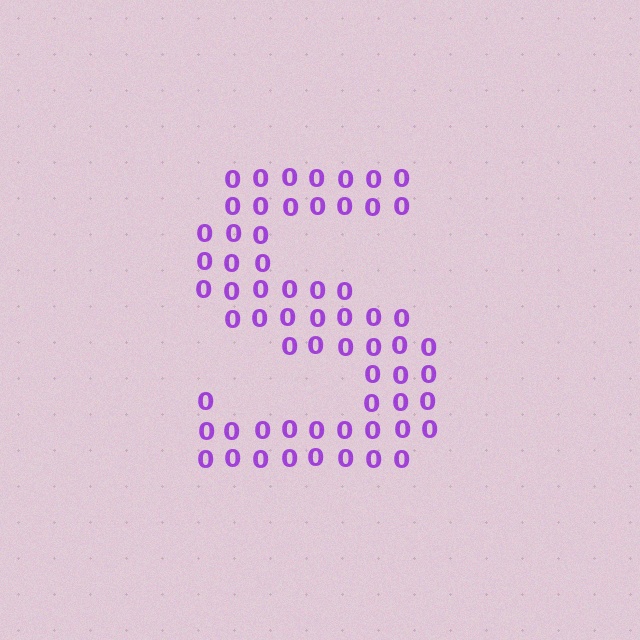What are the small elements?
The small elements are digit 0's.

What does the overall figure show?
The overall figure shows the letter S.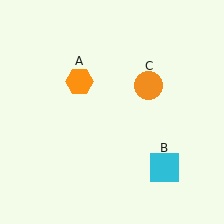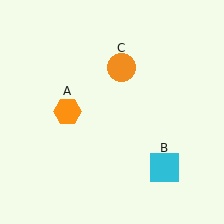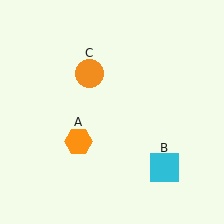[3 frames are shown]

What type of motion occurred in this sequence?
The orange hexagon (object A), orange circle (object C) rotated counterclockwise around the center of the scene.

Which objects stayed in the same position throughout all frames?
Cyan square (object B) remained stationary.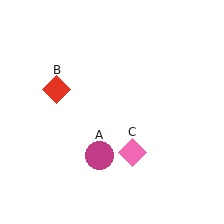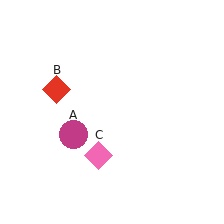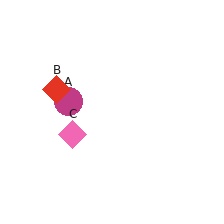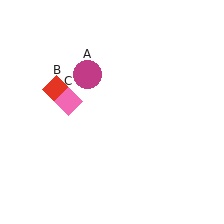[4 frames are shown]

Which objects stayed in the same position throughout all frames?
Red diamond (object B) remained stationary.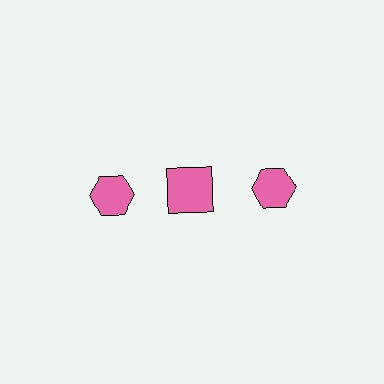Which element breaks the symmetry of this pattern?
The pink square in the top row, second from left column breaks the symmetry. All other shapes are pink hexagons.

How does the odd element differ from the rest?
It has a different shape: square instead of hexagon.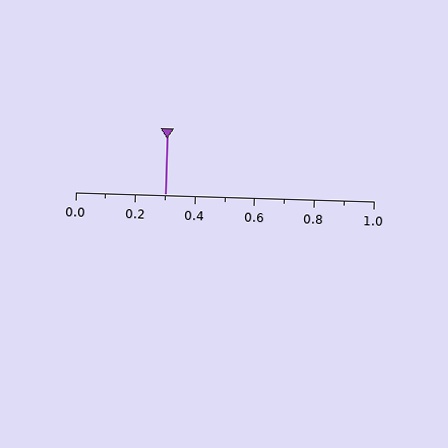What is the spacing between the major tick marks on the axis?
The major ticks are spaced 0.2 apart.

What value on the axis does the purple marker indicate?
The marker indicates approximately 0.3.